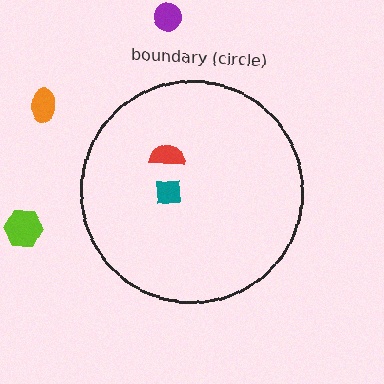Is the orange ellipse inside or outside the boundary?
Outside.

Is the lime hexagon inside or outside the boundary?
Outside.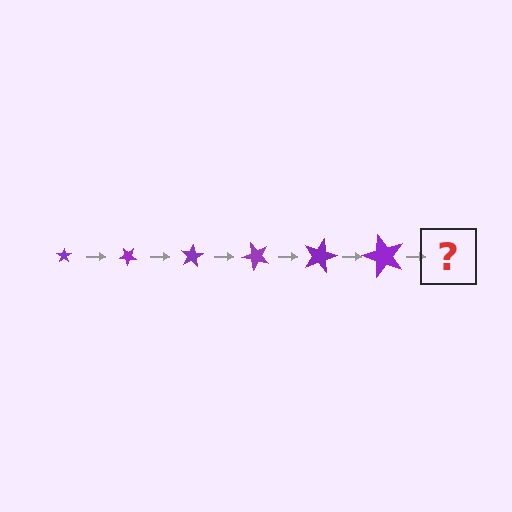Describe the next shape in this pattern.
It should be a star, larger than the previous one and rotated 240 degrees from the start.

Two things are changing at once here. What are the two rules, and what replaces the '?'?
The two rules are that the star grows larger each step and it rotates 40 degrees each step. The '?' should be a star, larger than the previous one and rotated 240 degrees from the start.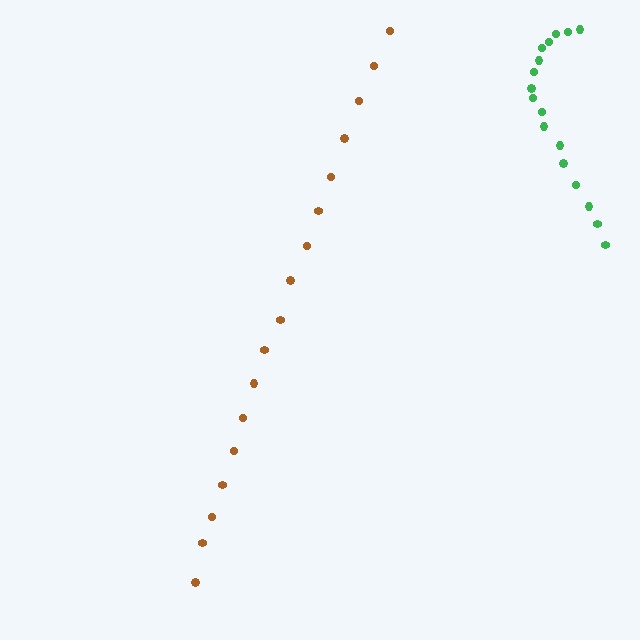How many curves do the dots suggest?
There are 2 distinct paths.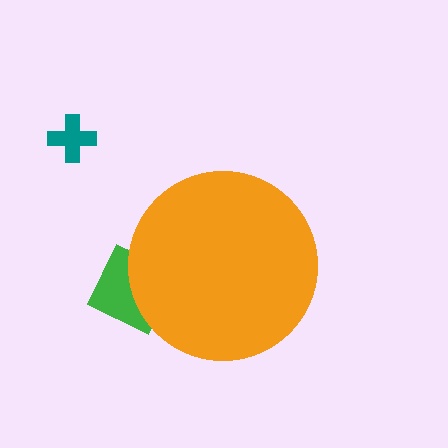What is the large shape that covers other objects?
An orange circle.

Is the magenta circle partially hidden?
Yes, the magenta circle is partially hidden behind the orange circle.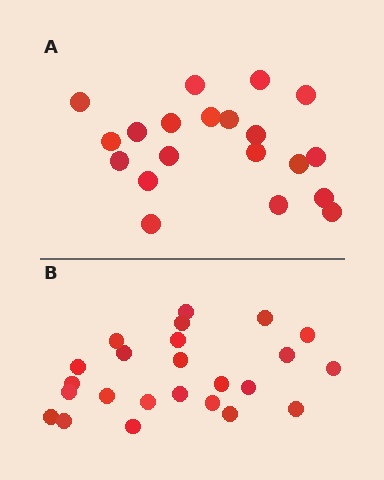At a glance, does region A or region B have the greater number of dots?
Region B (the bottom region) has more dots.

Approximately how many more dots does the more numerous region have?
Region B has about 4 more dots than region A.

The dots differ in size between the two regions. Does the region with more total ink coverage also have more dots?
No. Region A has more total ink coverage because its dots are larger, but region B actually contains more individual dots. Total area can be misleading — the number of items is what matters here.